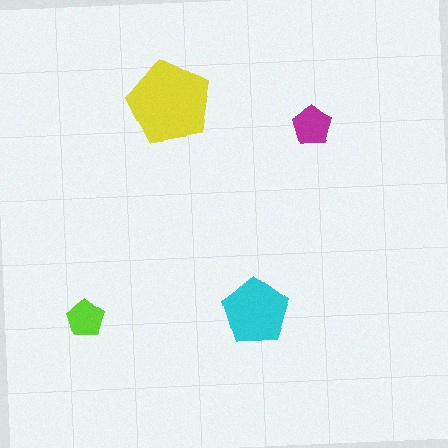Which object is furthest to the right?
The magenta pentagon is rightmost.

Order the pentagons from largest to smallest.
the yellow one, the cyan one, the magenta one, the lime one.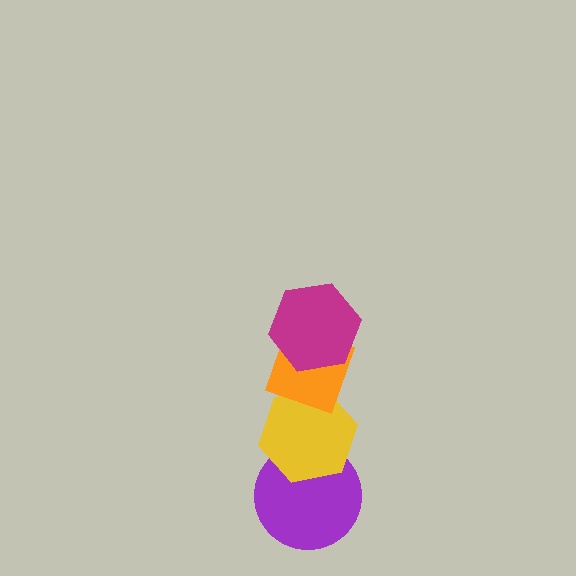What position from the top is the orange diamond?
The orange diamond is 2nd from the top.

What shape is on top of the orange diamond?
The magenta hexagon is on top of the orange diamond.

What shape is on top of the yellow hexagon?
The orange diamond is on top of the yellow hexagon.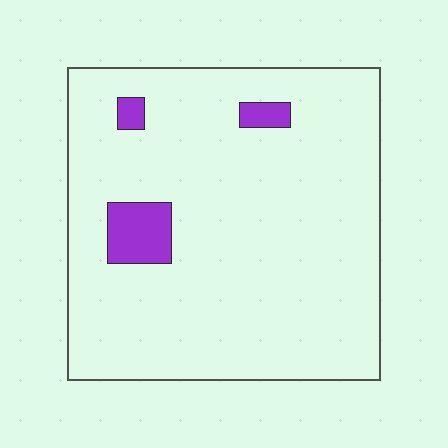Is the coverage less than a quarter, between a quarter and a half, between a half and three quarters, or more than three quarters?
Less than a quarter.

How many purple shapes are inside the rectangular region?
3.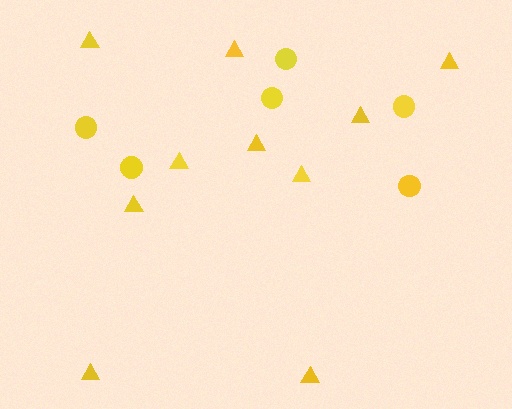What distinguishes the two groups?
There are 2 groups: one group of circles (6) and one group of triangles (10).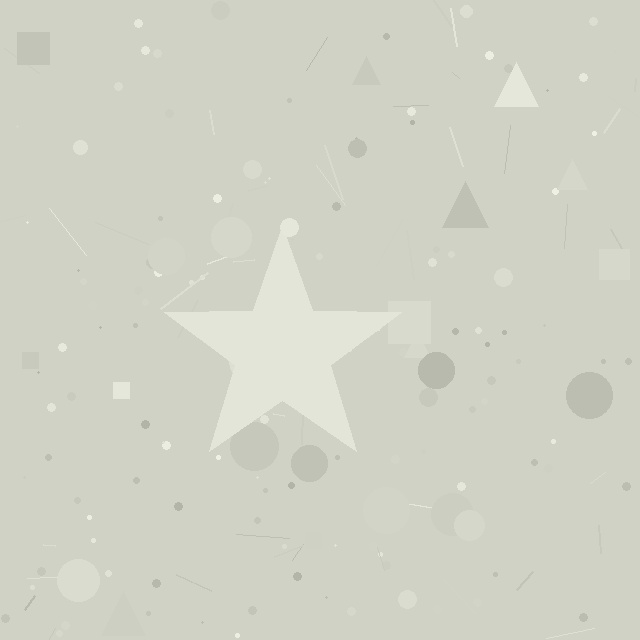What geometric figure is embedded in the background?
A star is embedded in the background.